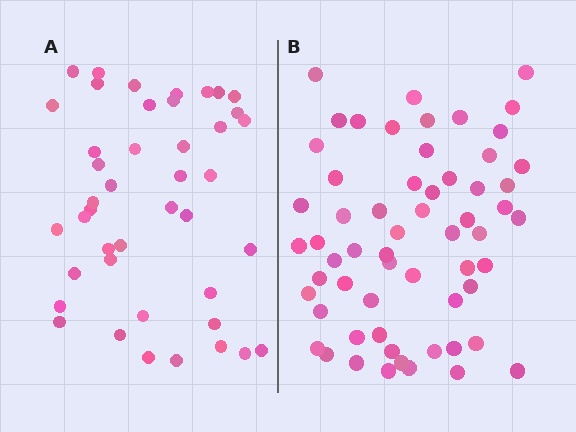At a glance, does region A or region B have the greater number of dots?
Region B (the right region) has more dots.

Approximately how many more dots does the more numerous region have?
Region B has approximately 15 more dots than region A.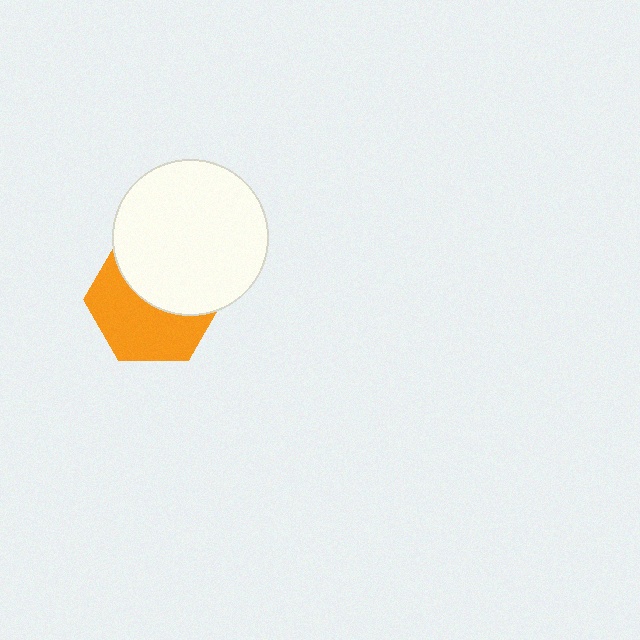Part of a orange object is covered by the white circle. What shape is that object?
It is a hexagon.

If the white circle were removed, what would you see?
You would see the complete orange hexagon.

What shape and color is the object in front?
The object in front is a white circle.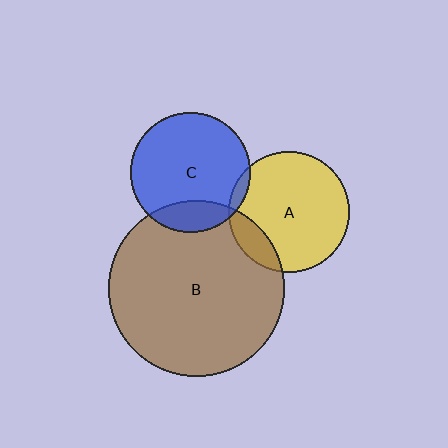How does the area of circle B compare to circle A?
Approximately 2.2 times.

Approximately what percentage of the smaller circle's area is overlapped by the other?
Approximately 15%.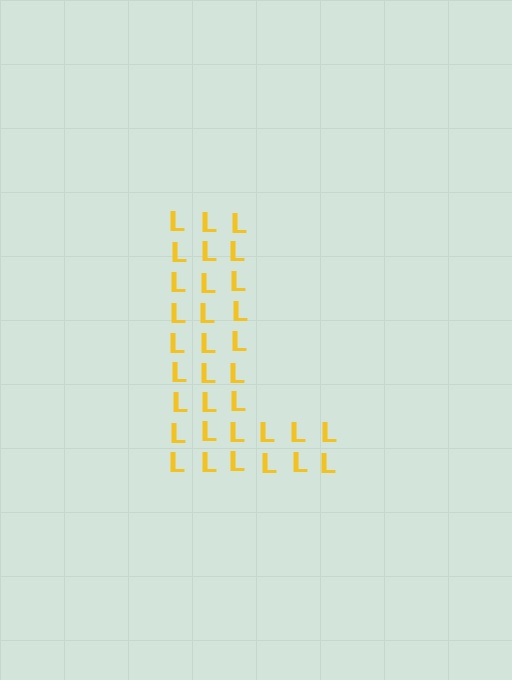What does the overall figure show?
The overall figure shows the letter L.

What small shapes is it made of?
It is made of small letter L's.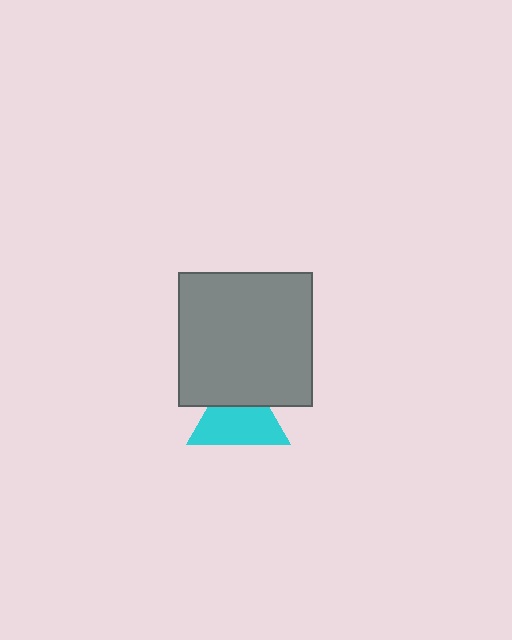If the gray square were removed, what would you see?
You would see the complete cyan triangle.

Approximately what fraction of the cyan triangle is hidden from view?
Roughly 34% of the cyan triangle is hidden behind the gray square.